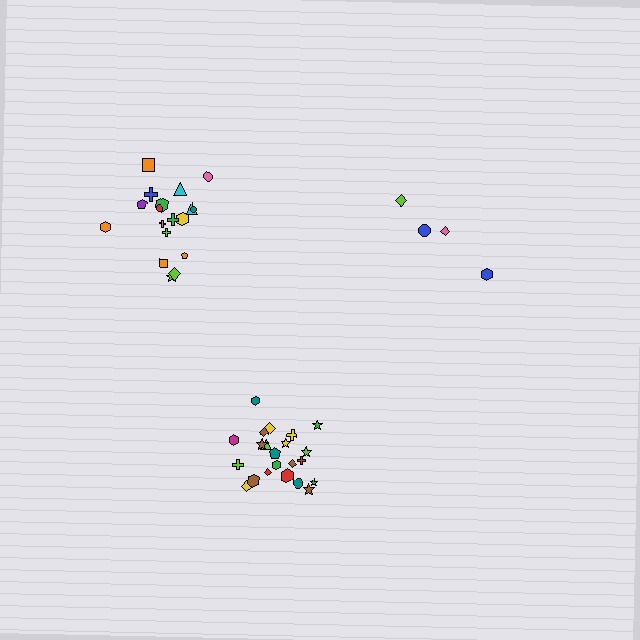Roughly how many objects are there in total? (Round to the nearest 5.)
Roughly 45 objects in total.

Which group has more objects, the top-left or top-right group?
The top-left group.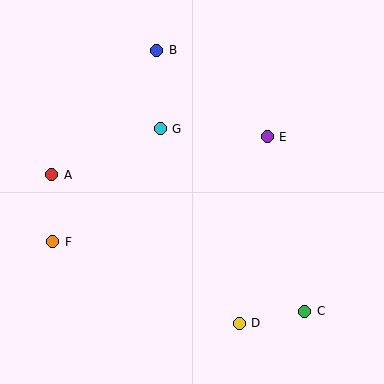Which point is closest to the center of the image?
Point G at (160, 129) is closest to the center.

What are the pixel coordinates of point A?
Point A is at (52, 175).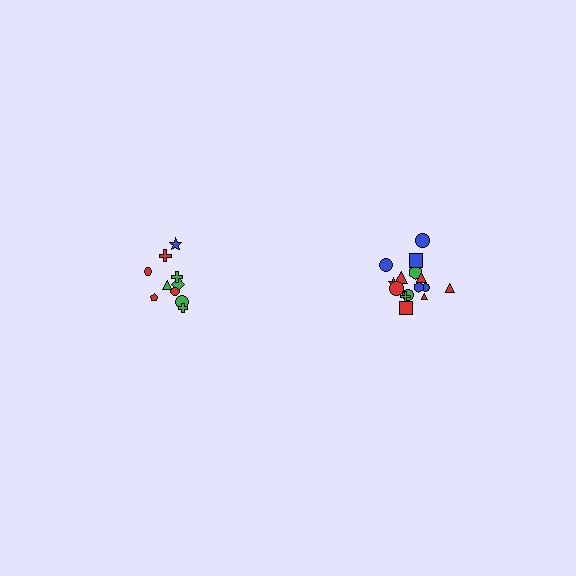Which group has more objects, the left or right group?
The right group.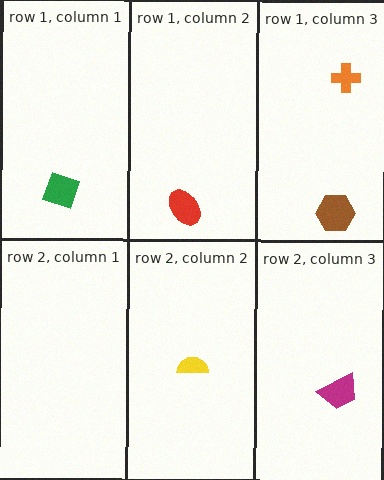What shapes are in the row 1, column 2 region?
The red ellipse.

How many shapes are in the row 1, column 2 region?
1.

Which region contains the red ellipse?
The row 1, column 2 region.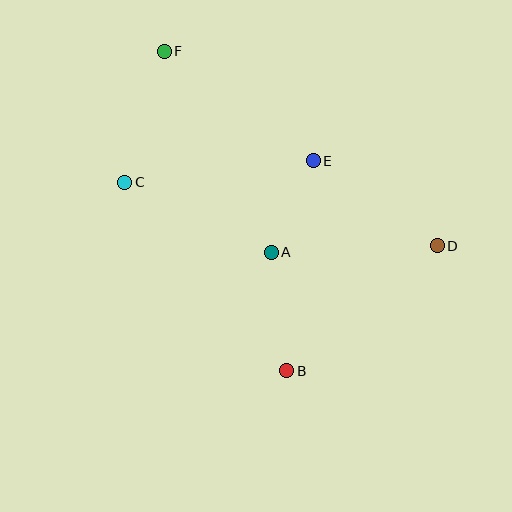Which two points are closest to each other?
Points A and E are closest to each other.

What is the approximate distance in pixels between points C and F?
The distance between C and F is approximately 137 pixels.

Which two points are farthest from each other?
Points B and F are farthest from each other.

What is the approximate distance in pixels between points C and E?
The distance between C and E is approximately 190 pixels.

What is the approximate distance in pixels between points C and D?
The distance between C and D is approximately 319 pixels.